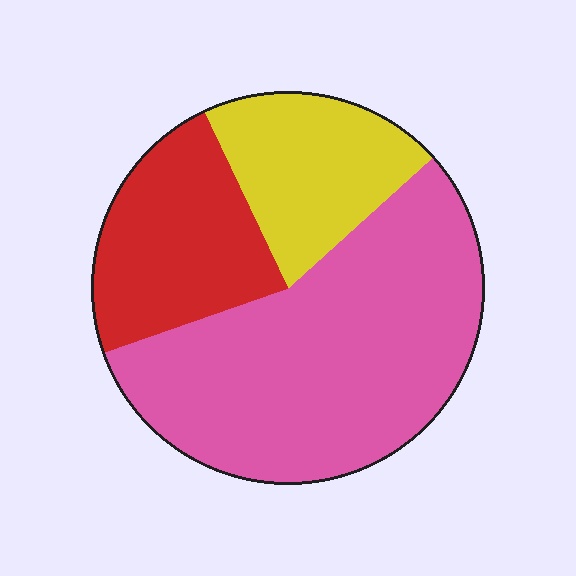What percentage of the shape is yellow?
Yellow takes up about one fifth (1/5) of the shape.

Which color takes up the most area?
Pink, at roughly 55%.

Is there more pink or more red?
Pink.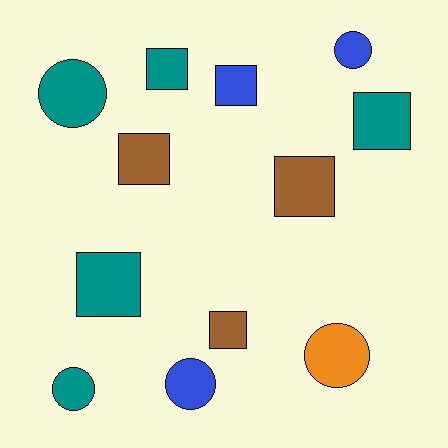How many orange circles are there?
There is 1 orange circle.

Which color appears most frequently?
Teal, with 5 objects.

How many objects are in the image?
There are 12 objects.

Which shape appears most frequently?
Square, with 7 objects.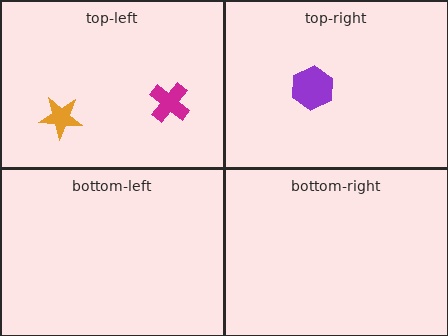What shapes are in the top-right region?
The purple hexagon.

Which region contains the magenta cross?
The top-left region.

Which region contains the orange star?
The top-left region.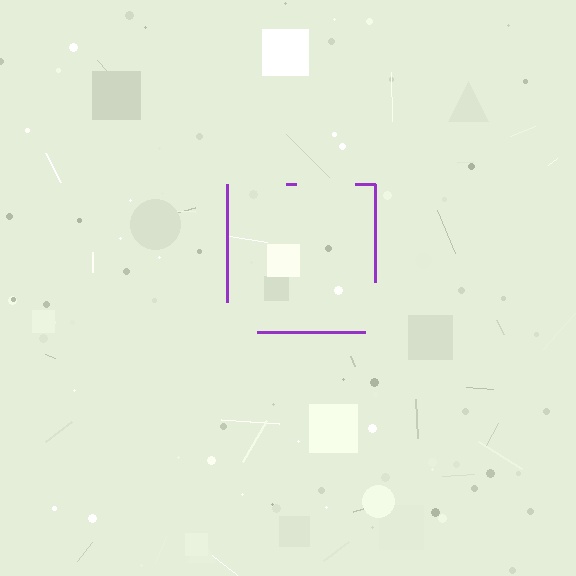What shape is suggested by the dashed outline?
The dashed outline suggests a square.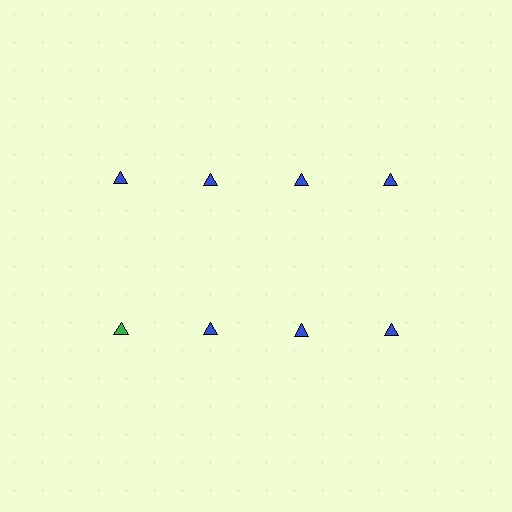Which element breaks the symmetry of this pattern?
The green triangle in the second row, leftmost column breaks the symmetry. All other shapes are blue triangles.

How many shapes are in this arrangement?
There are 8 shapes arranged in a grid pattern.